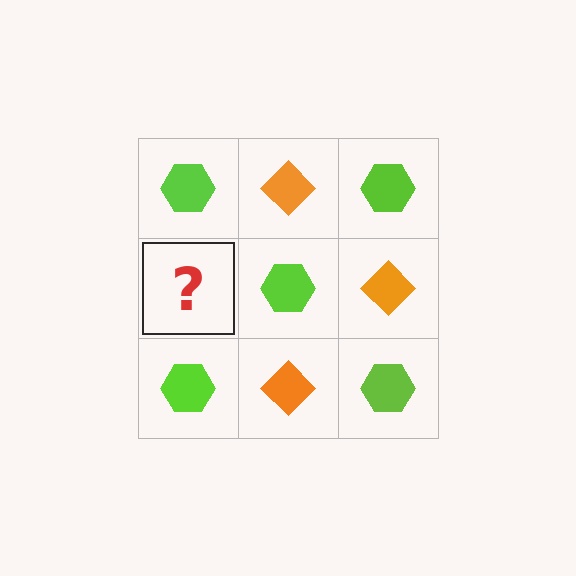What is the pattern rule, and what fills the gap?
The rule is that it alternates lime hexagon and orange diamond in a checkerboard pattern. The gap should be filled with an orange diamond.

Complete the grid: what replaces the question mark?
The question mark should be replaced with an orange diamond.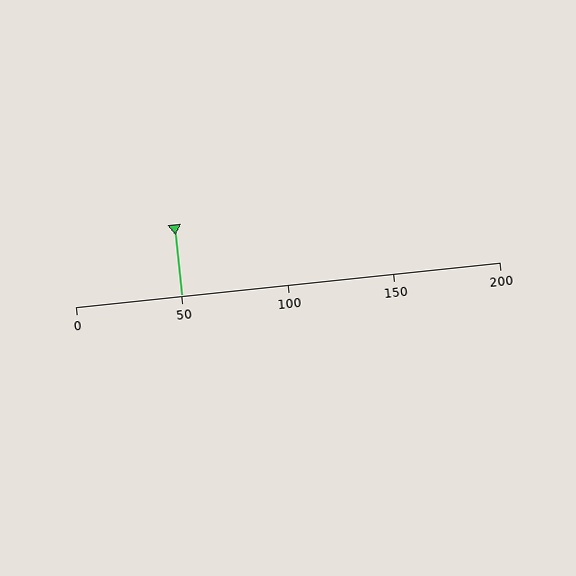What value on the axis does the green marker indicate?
The marker indicates approximately 50.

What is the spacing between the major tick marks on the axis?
The major ticks are spaced 50 apart.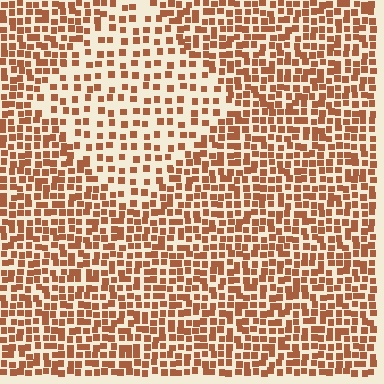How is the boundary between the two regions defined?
The boundary is defined by a change in element density (approximately 2.0x ratio). All elements are the same color, size, and shape.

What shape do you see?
I see a diamond.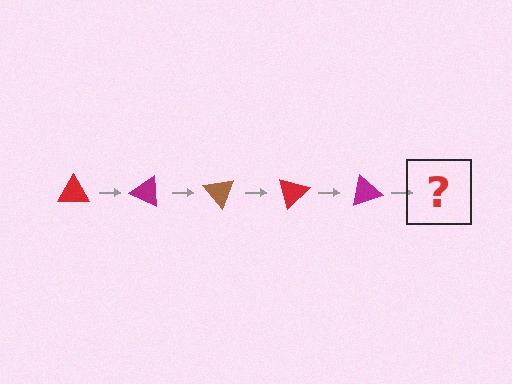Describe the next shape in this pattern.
It should be a brown triangle, rotated 125 degrees from the start.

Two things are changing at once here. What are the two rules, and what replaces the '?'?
The two rules are that it rotates 25 degrees each step and the color cycles through red, magenta, and brown. The '?' should be a brown triangle, rotated 125 degrees from the start.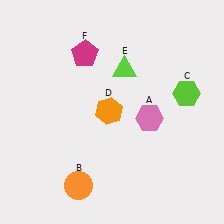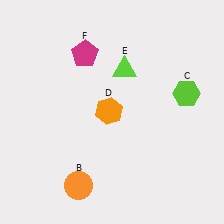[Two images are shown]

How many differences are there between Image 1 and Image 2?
There is 1 difference between the two images.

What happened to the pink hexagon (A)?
The pink hexagon (A) was removed in Image 2. It was in the bottom-right area of Image 1.